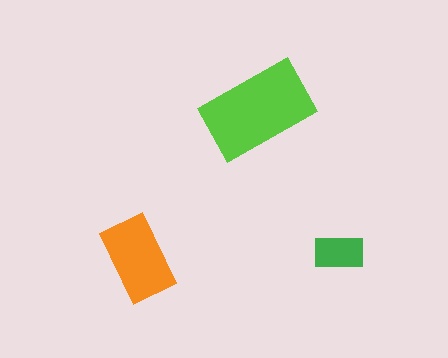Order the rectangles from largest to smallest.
the lime one, the orange one, the green one.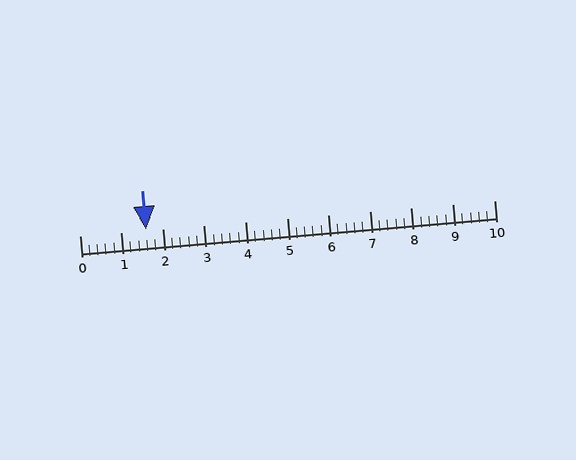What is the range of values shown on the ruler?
The ruler shows values from 0 to 10.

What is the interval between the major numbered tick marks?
The major tick marks are spaced 1 units apart.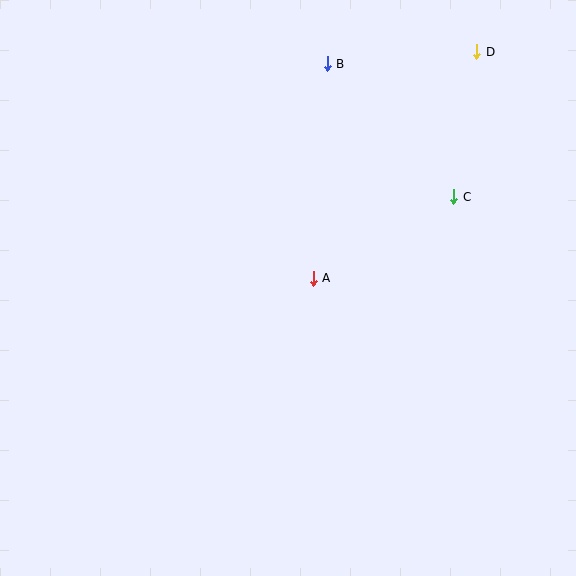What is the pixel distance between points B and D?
The distance between B and D is 150 pixels.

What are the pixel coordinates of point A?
Point A is at (313, 278).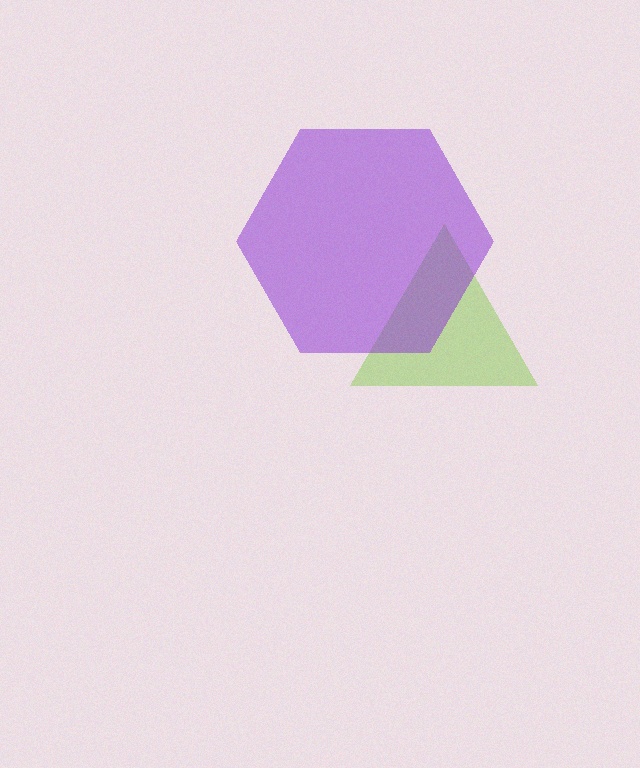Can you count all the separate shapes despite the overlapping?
Yes, there are 2 separate shapes.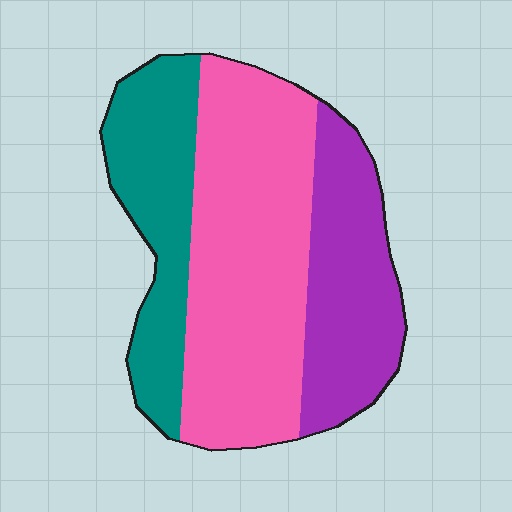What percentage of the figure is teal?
Teal covers around 25% of the figure.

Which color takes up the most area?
Pink, at roughly 50%.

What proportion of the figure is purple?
Purple takes up about one quarter (1/4) of the figure.